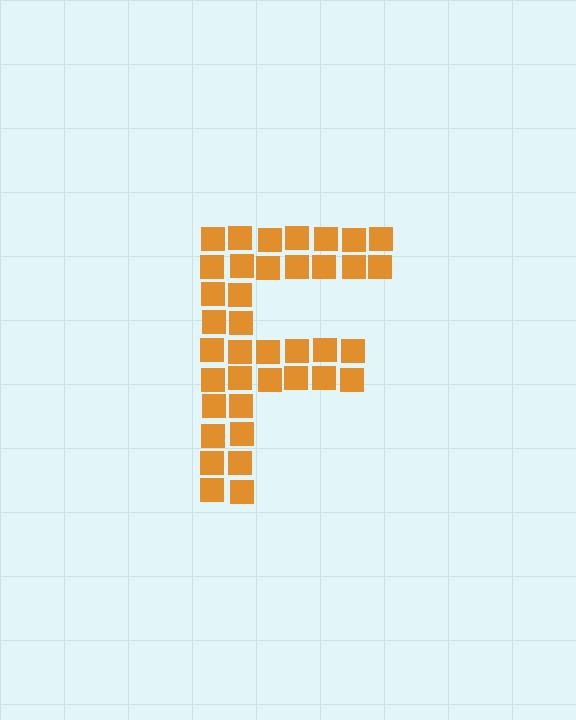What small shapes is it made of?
It is made of small squares.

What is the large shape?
The large shape is the letter F.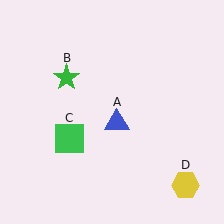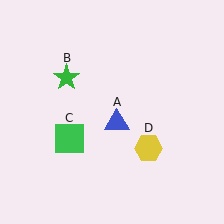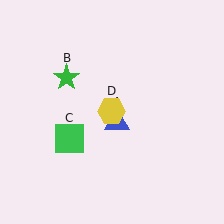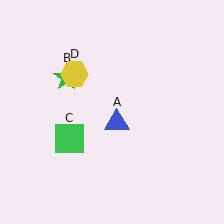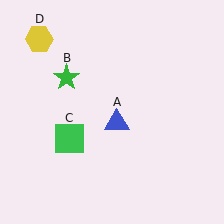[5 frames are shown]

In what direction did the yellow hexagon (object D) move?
The yellow hexagon (object D) moved up and to the left.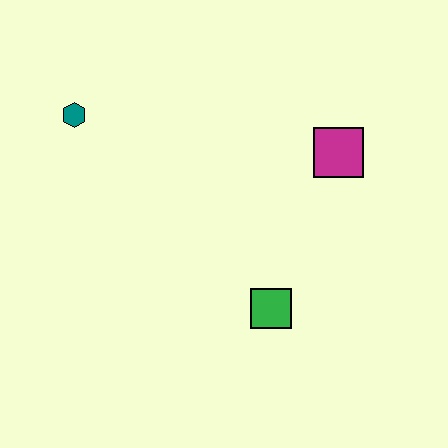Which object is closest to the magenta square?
The green square is closest to the magenta square.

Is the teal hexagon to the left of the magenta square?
Yes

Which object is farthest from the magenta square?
The teal hexagon is farthest from the magenta square.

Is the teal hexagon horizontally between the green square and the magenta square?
No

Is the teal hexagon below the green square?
No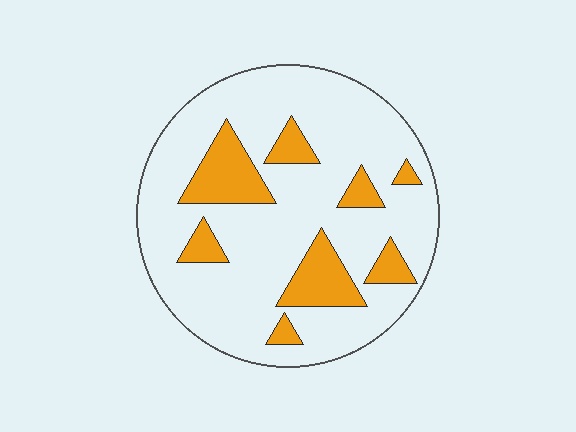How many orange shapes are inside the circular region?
8.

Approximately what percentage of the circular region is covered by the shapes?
Approximately 20%.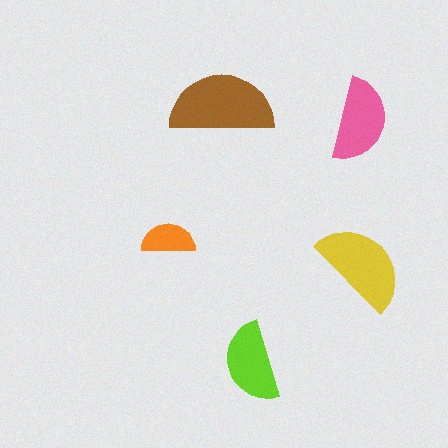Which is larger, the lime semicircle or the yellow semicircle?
The yellow one.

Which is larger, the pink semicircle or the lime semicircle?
The pink one.